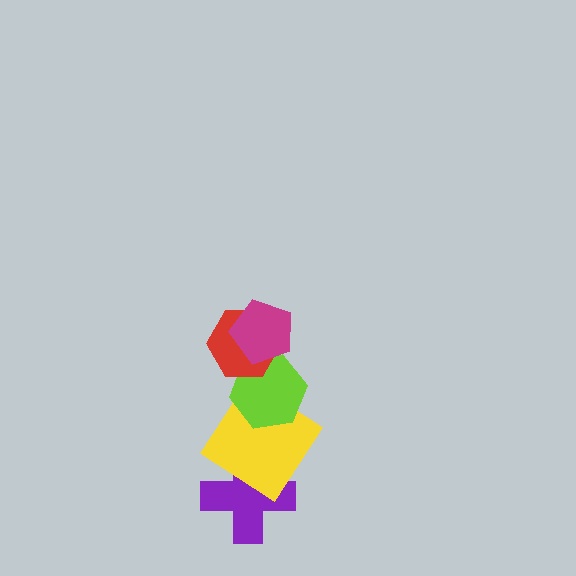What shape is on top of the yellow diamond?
The lime hexagon is on top of the yellow diamond.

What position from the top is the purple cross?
The purple cross is 5th from the top.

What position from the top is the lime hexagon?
The lime hexagon is 3rd from the top.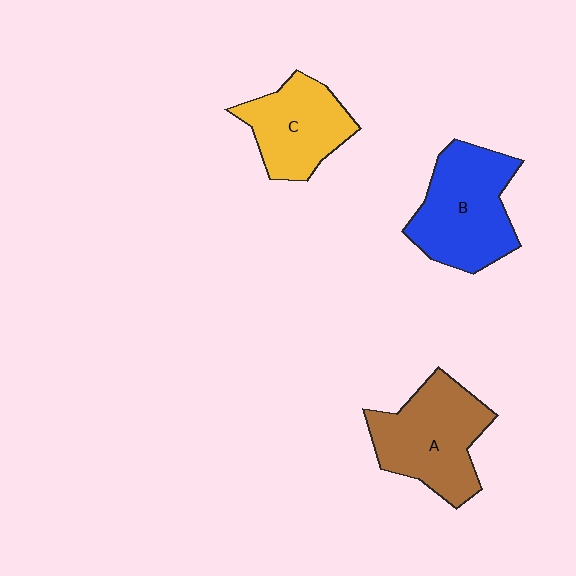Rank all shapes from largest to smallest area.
From largest to smallest: B (blue), A (brown), C (yellow).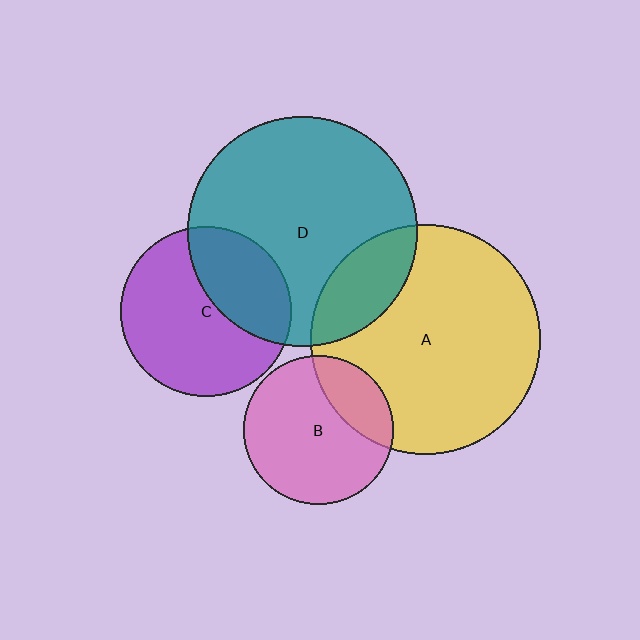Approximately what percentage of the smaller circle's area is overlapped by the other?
Approximately 25%.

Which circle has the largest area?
Circle D (teal).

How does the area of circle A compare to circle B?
Approximately 2.4 times.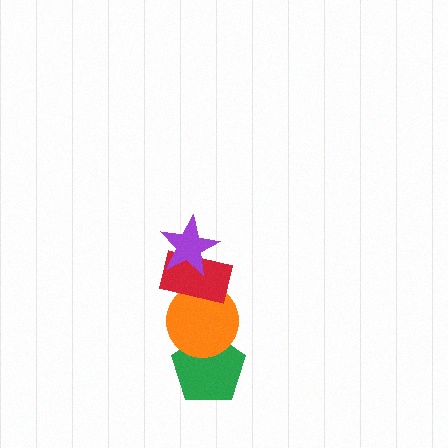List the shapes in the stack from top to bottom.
From top to bottom: the purple star, the red rectangle, the orange circle, the green pentagon.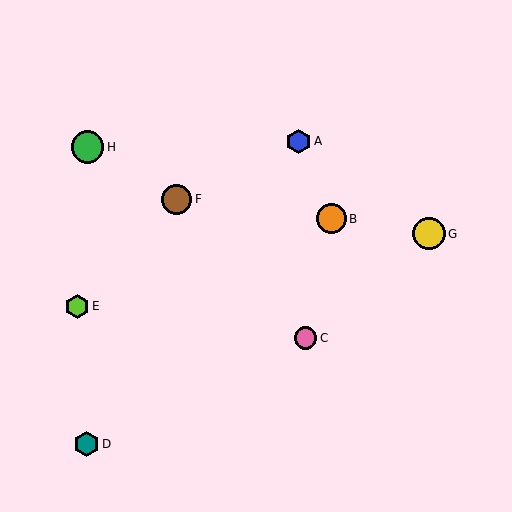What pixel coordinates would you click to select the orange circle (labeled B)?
Click at (331, 219) to select the orange circle B.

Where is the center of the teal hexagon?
The center of the teal hexagon is at (87, 444).